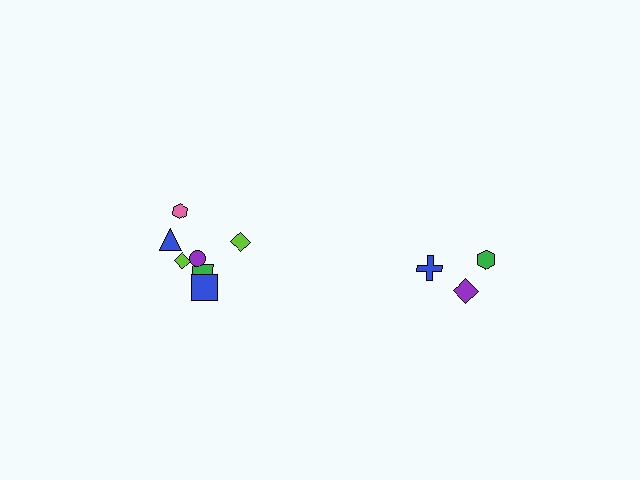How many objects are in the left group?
There are 7 objects.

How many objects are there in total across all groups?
There are 10 objects.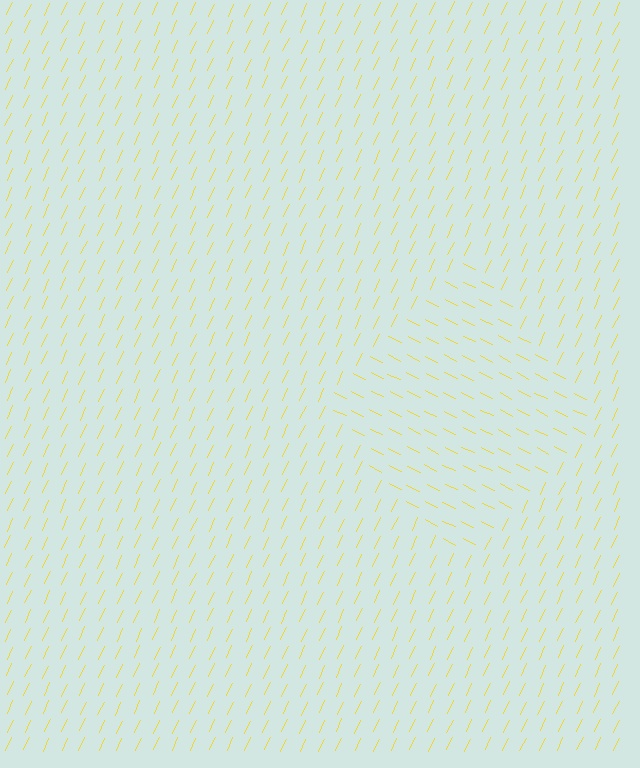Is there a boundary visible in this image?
Yes, there is a texture boundary formed by a change in line orientation.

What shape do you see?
I see a diamond.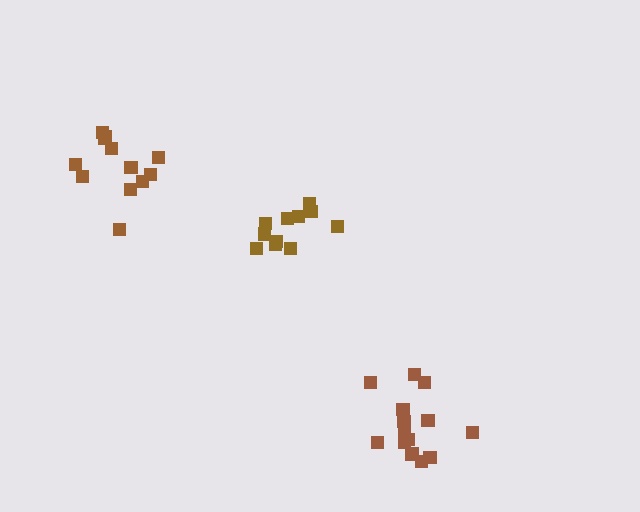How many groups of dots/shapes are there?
There are 3 groups.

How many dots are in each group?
Group 1: 11 dots, Group 2: 14 dots, Group 3: 12 dots (37 total).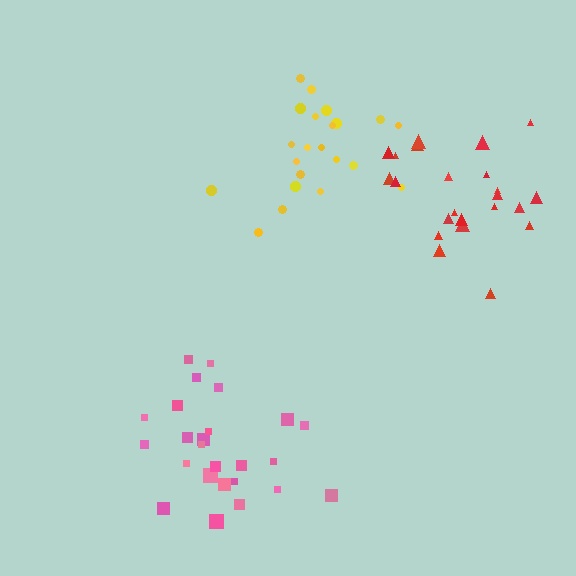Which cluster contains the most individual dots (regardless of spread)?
Pink (25).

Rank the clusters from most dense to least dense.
yellow, pink, red.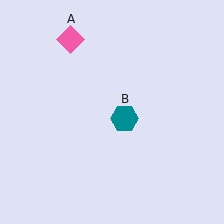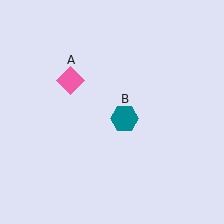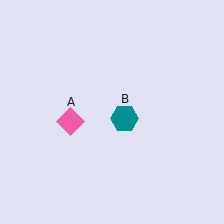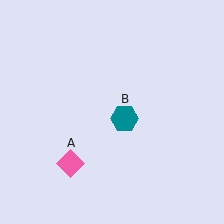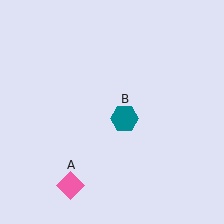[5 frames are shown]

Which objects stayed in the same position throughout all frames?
Teal hexagon (object B) remained stationary.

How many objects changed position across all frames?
1 object changed position: pink diamond (object A).